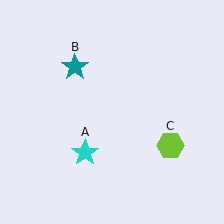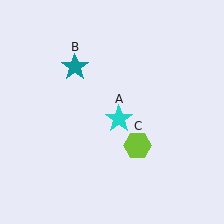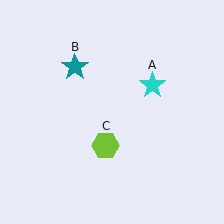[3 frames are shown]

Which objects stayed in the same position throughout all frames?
Teal star (object B) remained stationary.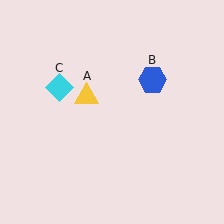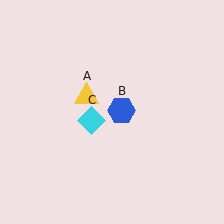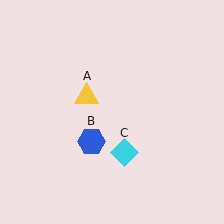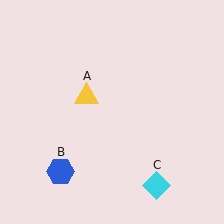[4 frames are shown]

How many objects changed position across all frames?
2 objects changed position: blue hexagon (object B), cyan diamond (object C).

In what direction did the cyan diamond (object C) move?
The cyan diamond (object C) moved down and to the right.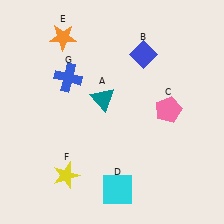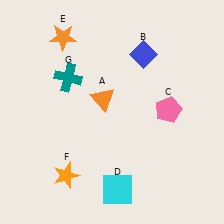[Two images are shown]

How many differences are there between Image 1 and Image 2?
There are 3 differences between the two images.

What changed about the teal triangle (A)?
In Image 1, A is teal. In Image 2, it changed to orange.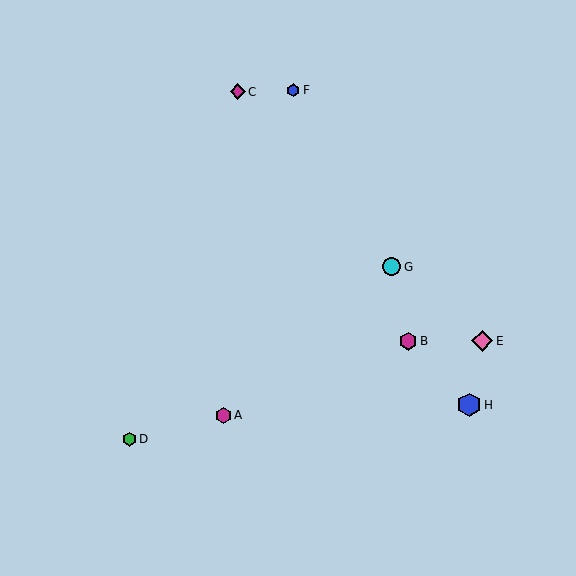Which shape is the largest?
The blue hexagon (labeled H) is the largest.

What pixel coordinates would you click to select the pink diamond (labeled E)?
Click at (482, 341) to select the pink diamond E.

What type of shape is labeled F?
Shape F is a blue hexagon.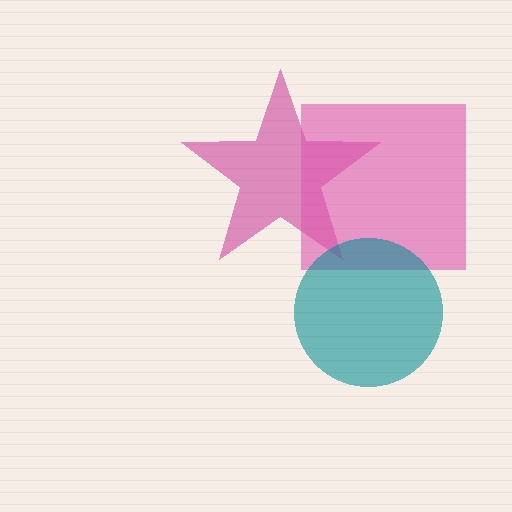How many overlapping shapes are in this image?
There are 3 overlapping shapes in the image.